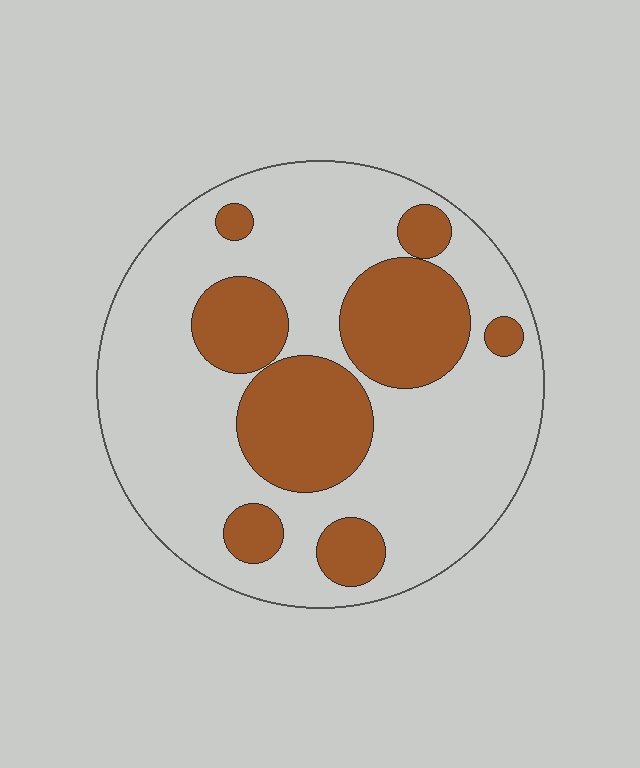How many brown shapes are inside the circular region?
8.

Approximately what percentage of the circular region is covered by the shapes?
Approximately 30%.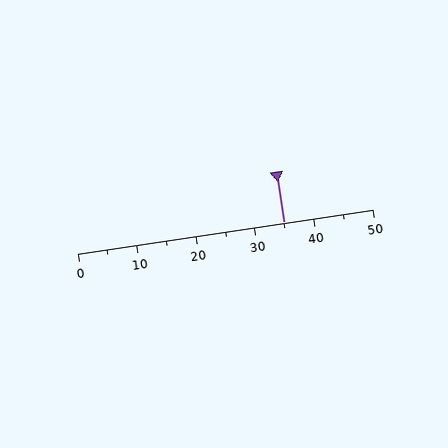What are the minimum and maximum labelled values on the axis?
The axis runs from 0 to 50.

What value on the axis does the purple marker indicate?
The marker indicates approximately 35.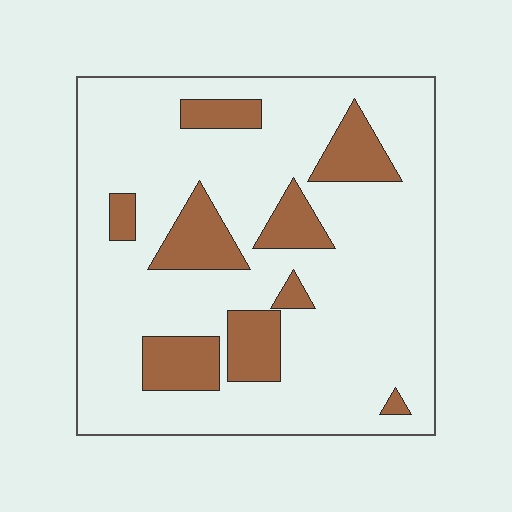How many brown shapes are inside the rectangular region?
9.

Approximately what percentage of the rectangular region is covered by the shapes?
Approximately 20%.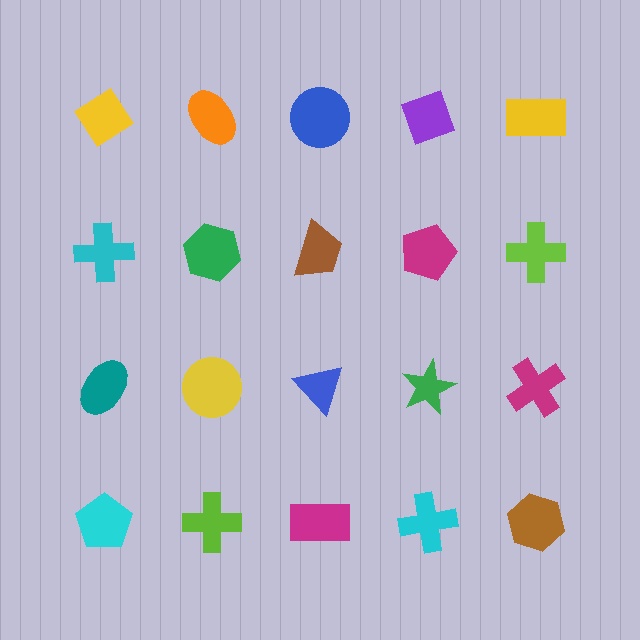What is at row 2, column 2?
A green hexagon.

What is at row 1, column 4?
A purple diamond.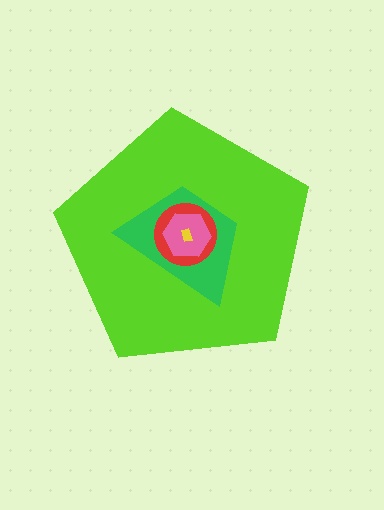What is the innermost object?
The yellow rectangle.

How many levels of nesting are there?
5.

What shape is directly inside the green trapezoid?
The red circle.